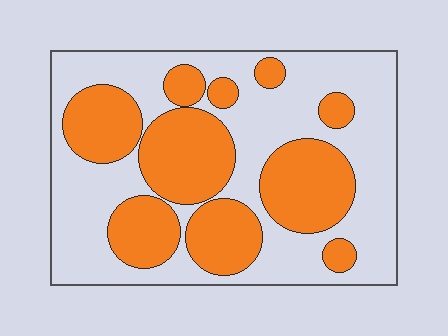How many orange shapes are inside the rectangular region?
10.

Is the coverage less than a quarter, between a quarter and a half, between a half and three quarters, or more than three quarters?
Between a quarter and a half.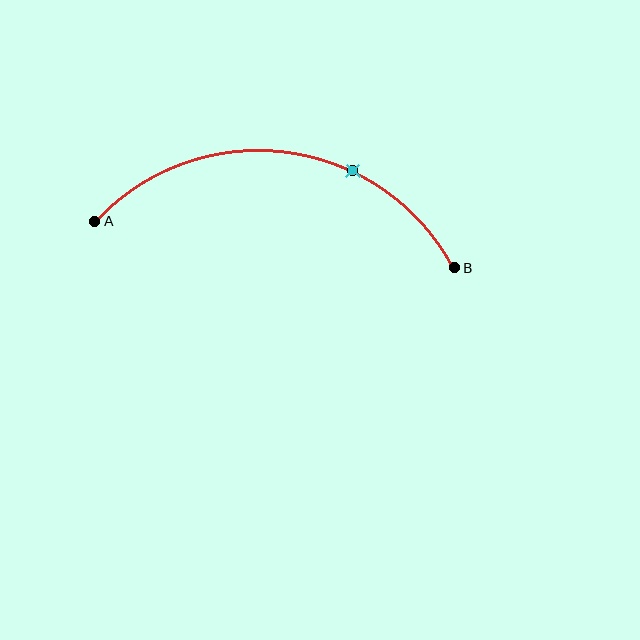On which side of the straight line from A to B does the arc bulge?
The arc bulges above the straight line connecting A and B.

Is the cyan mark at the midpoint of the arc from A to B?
No. The cyan mark lies on the arc but is closer to endpoint B. The arc midpoint would be at the point on the curve equidistant along the arc from both A and B.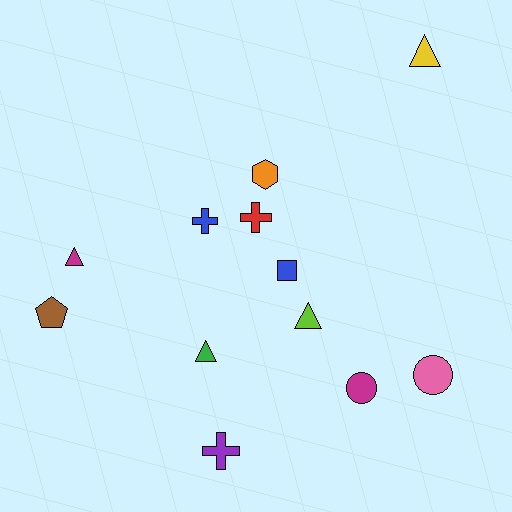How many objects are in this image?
There are 12 objects.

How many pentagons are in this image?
There is 1 pentagon.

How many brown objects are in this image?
There is 1 brown object.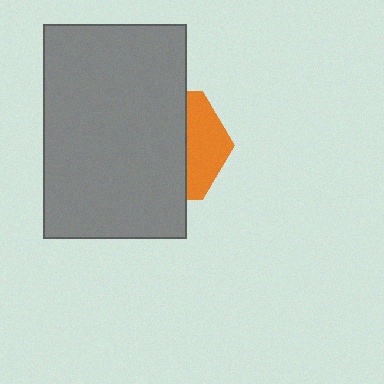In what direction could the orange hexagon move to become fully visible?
The orange hexagon could move right. That would shift it out from behind the gray rectangle entirely.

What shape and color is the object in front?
The object in front is a gray rectangle.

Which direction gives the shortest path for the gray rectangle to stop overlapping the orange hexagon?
Moving left gives the shortest separation.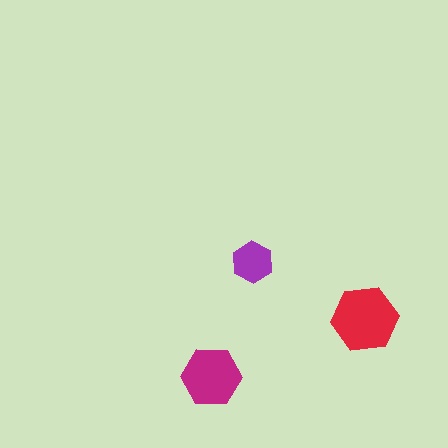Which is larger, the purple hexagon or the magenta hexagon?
The magenta one.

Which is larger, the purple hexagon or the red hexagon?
The red one.